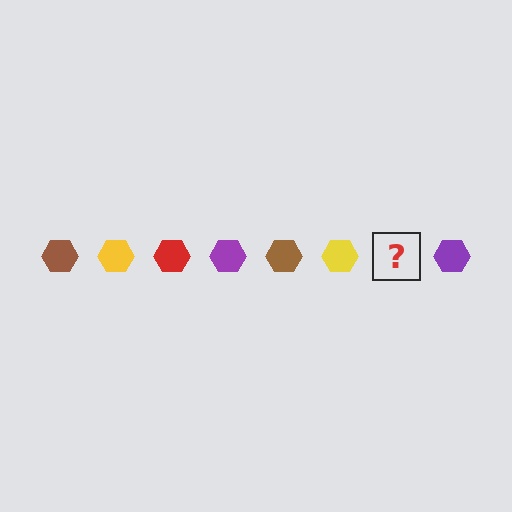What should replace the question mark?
The question mark should be replaced with a red hexagon.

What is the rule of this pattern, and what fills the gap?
The rule is that the pattern cycles through brown, yellow, red, purple hexagons. The gap should be filled with a red hexagon.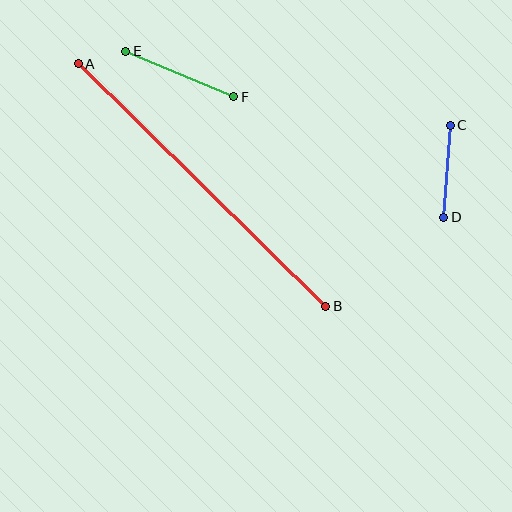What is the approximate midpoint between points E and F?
The midpoint is at approximately (180, 74) pixels.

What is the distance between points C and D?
The distance is approximately 93 pixels.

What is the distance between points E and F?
The distance is approximately 117 pixels.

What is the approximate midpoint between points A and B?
The midpoint is at approximately (202, 185) pixels.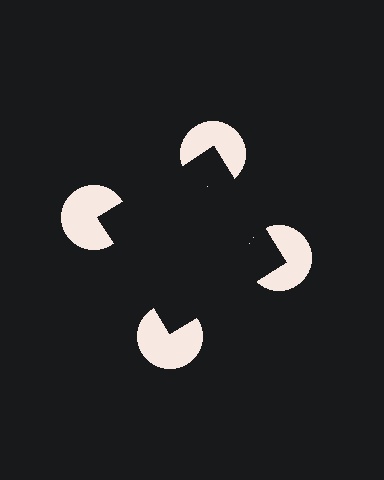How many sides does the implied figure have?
4 sides.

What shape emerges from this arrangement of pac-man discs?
An illusory square — its edges are inferred from the aligned wedge cuts in the pac-man discs, not physically drawn.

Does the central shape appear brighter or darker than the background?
It typically appears slightly darker than the background, even though no actual brightness change is drawn.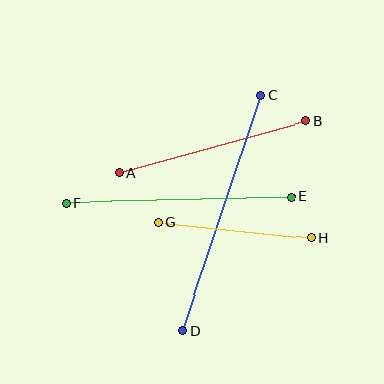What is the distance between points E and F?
The distance is approximately 225 pixels.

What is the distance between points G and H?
The distance is approximately 154 pixels.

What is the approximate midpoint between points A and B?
The midpoint is at approximately (212, 147) pixels.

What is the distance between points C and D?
The distance is approximately 248 pixels.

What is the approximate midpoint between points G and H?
The midpoint is at approximately (235, 230) pixels.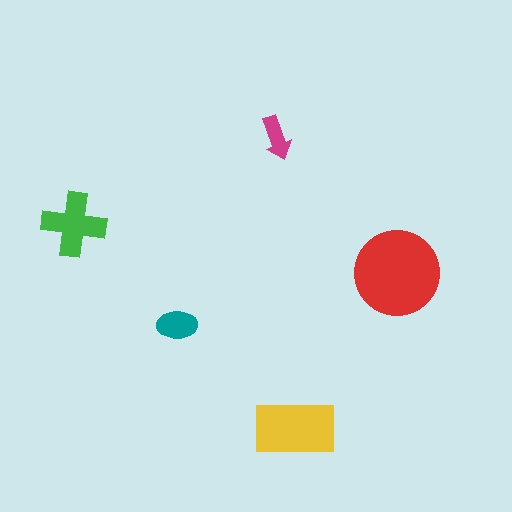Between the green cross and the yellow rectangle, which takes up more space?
The yellow rectangle.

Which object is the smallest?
The magenta arrow.